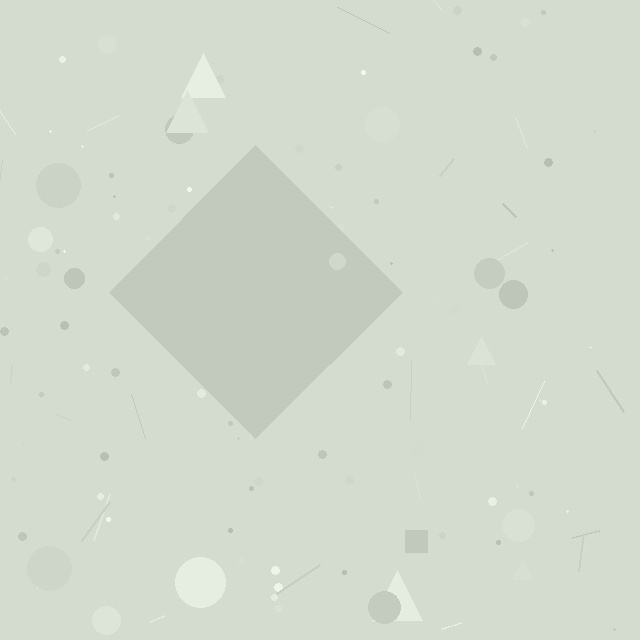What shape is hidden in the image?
A diamond is hidden in the image.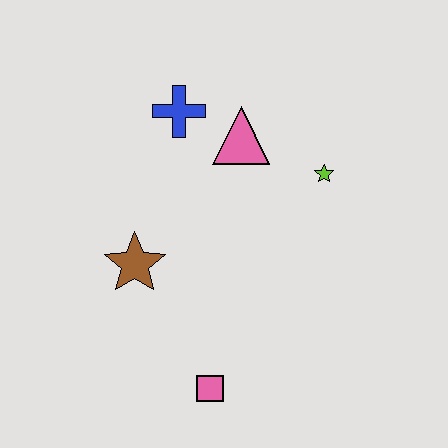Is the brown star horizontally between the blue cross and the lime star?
No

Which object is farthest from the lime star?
The pink square is farthest from the lime star.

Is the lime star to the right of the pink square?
Yes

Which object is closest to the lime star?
The pink triangle is closest to the lime star.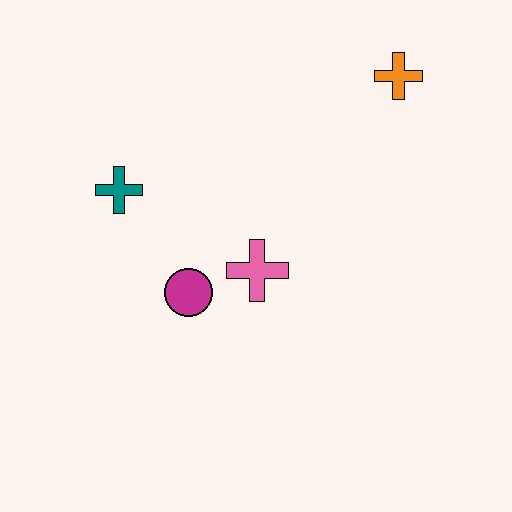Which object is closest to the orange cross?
The pink cross is closest to the orange cross.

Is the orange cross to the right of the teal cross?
Yes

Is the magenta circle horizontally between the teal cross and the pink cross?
Yes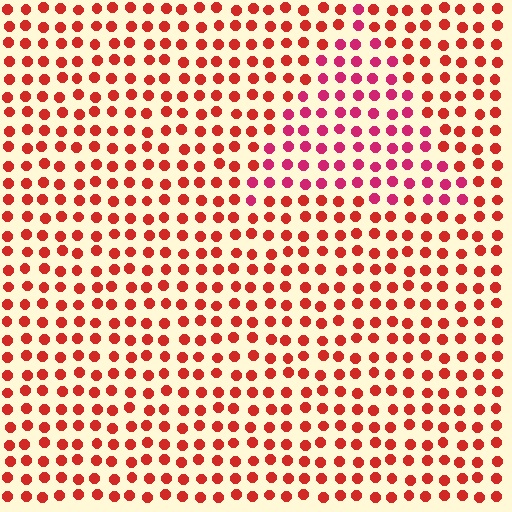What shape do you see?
I see a triangle.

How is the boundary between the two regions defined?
The boundary is defined purely by a slight shift in hue (about 29 degrees). Spacing, size, and orientation are identical on both sides.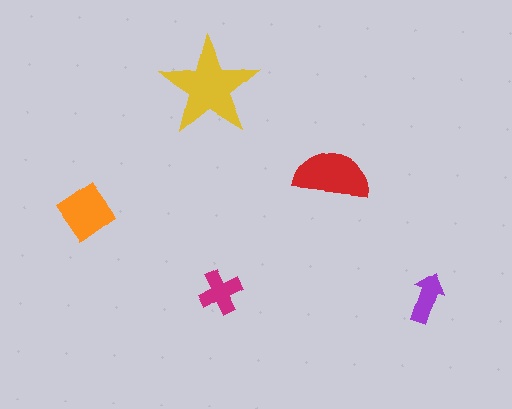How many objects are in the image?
There are 5 objects in the image.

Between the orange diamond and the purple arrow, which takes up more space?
The orange diamond.